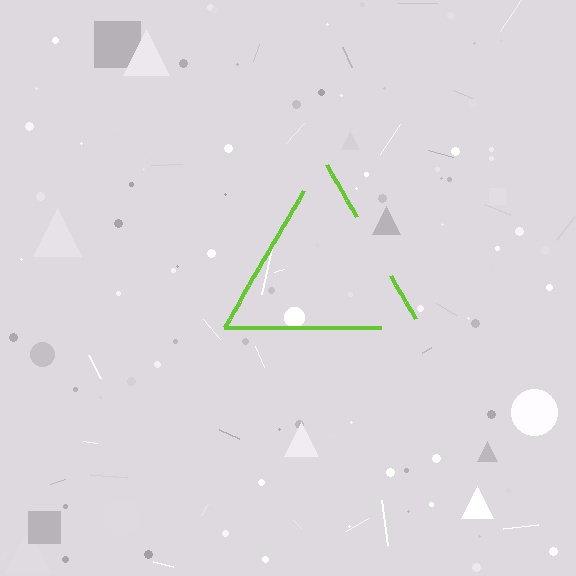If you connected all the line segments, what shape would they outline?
They would outline a triangle.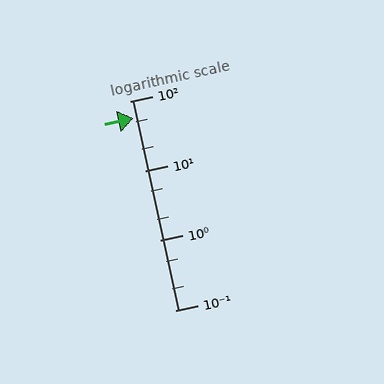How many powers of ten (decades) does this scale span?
The scale spans 3 decades, from 0.1 to 100.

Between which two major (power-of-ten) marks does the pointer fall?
The pointer is between 10 and 100.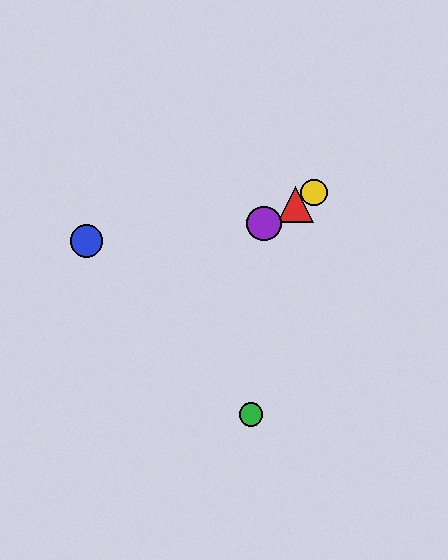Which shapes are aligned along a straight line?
The red triangle, the yellow circle, the purple circle are aligned along a straight line.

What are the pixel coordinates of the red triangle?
The red triangle is at (295, 204).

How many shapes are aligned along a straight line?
3 shapes (the red triangle, the yellow circle, the purple circle) are aligned along a straight line.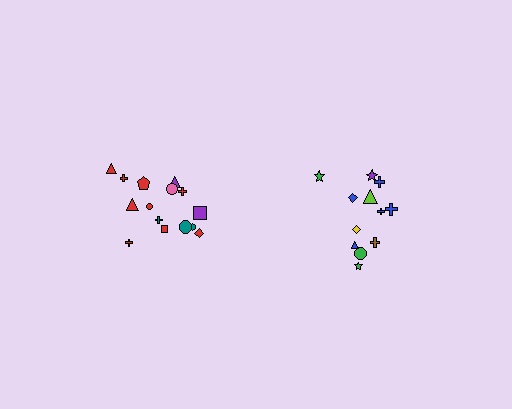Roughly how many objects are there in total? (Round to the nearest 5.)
Roughly 25 objects in total.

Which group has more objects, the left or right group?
The left group.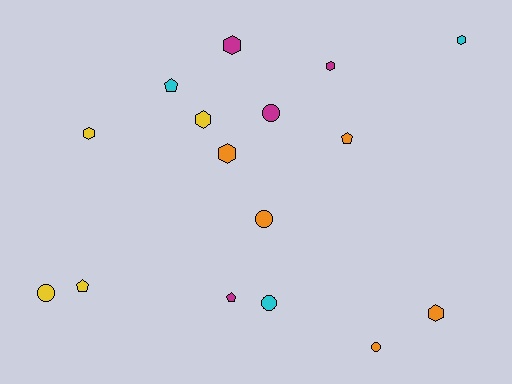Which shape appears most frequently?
Hexagon, with 7 objects.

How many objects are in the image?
There are 16 objects.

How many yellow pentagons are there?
There is 1 yellow pentagon.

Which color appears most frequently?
Orange, with 5 objects.